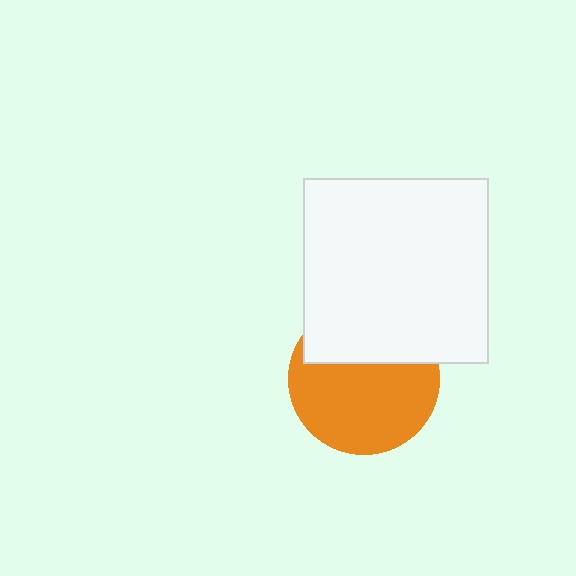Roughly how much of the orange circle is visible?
About half of it is visible (roughly 64%).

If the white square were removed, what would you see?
You would see the complete orange circle.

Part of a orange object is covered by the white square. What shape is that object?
It is a circle.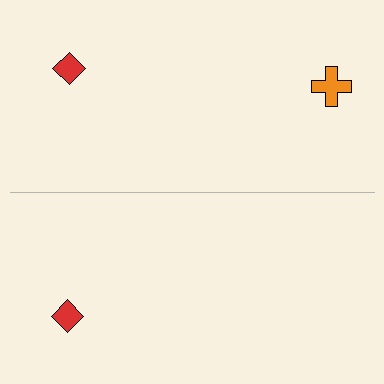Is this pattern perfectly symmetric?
No, the pattern is not perfectly symmetric. A orange cross is missing from the bottom side.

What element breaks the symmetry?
A orange cross is missing from the bottom side.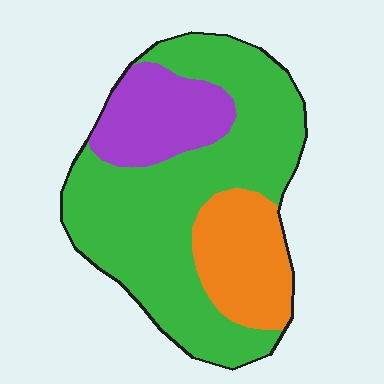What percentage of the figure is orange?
Orange covers about 20% of the figure.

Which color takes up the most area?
Green, at roughly 60%.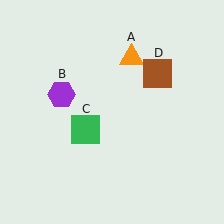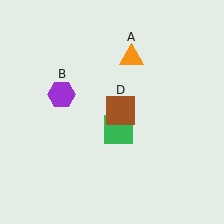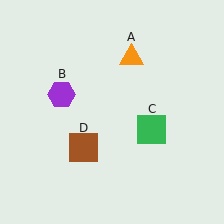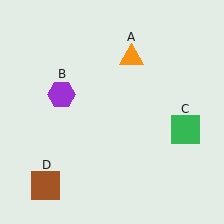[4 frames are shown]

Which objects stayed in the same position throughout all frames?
Orange triangle (object A) and purple hexagon (object B) remained stationary.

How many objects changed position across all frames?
2 objects changed position: green square (object C), brown square (object D).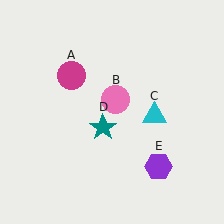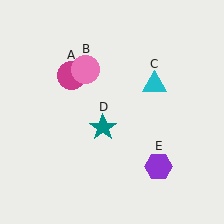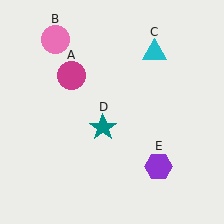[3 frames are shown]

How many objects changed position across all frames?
2 objects changed position: pink circle (object B), cyan triangle (object C).